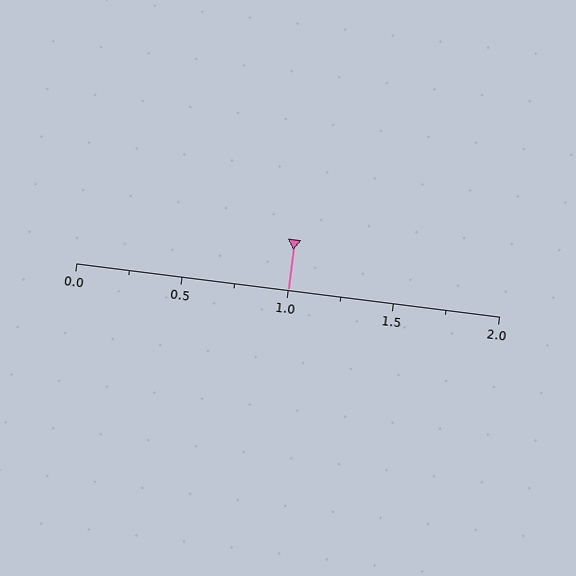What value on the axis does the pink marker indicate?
The marker indicates approximately 1.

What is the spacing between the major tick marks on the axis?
The major ticks are spaced 0.5 apart.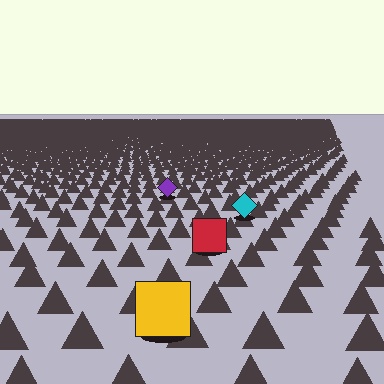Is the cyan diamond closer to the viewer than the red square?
No. The red square is closer — you can tell from the texture gradient: the ground texture is coarser near it.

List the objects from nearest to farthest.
From nearest to farthest: the yellow square, the red square, the cyan diamond, the purple diamond.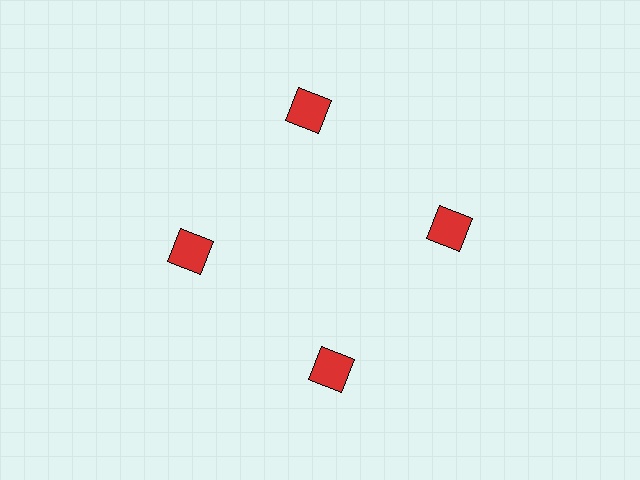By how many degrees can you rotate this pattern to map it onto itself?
The pattern maps onto itself every 90 degrees of rotation.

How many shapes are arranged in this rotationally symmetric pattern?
There are 4 shapes, arranged in 4 groups of 1.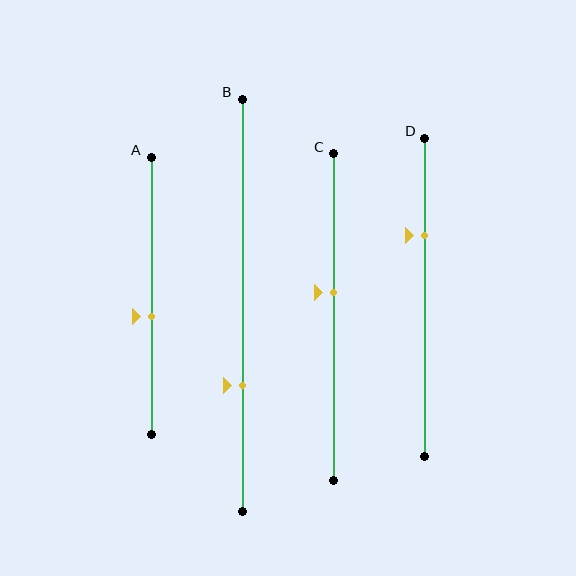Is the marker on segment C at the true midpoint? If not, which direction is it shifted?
No, the marker on segment C is shifted upward by about 7% of the segment length.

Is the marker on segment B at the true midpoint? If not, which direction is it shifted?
No, the marker on segment B is shifted downward by about 19% of the segment length.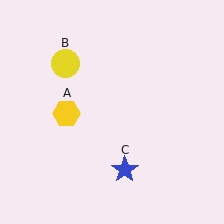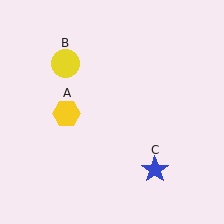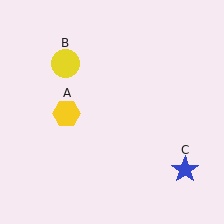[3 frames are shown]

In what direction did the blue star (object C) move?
The blue star (object C) moved right.